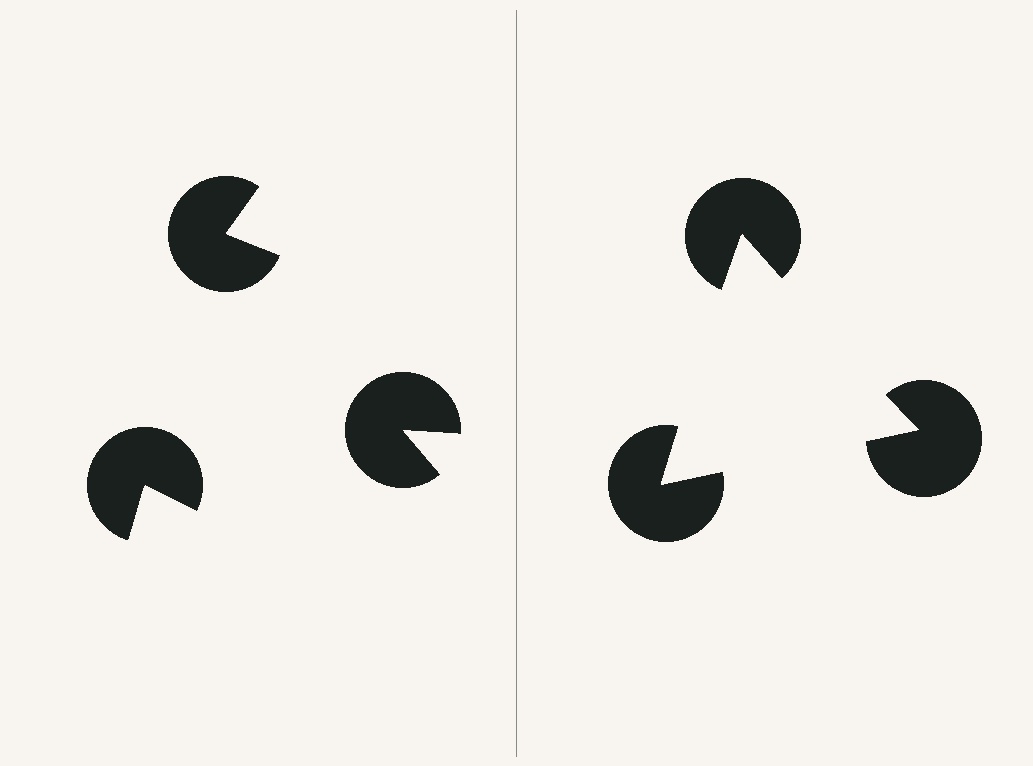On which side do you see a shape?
An illusory triangle appears on the right side. On the left side the wedge cuts are rotated, so no coherent shape forms.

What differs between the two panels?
The pac-man discs are positioned identically on both sides; only the wedge orientations differ. On the right they align to a triangle; on the left they are misaligned.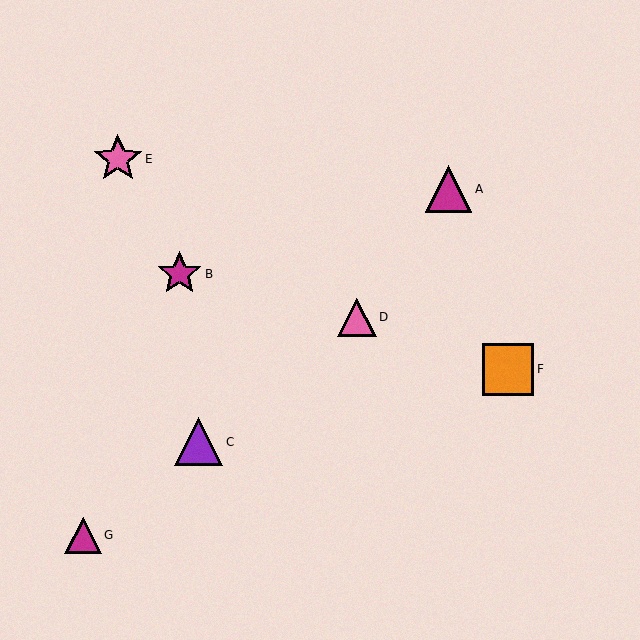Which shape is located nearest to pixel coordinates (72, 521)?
The magenta triangle (labeled G) at (83, 535) is nearest to that location.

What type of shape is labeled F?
Shape F is an orange square.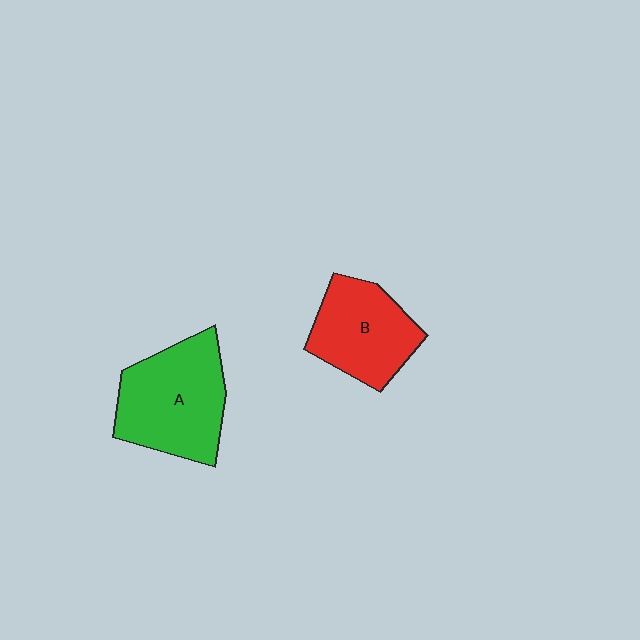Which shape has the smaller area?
Shape B (red).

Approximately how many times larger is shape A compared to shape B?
Approximately 1.3 times.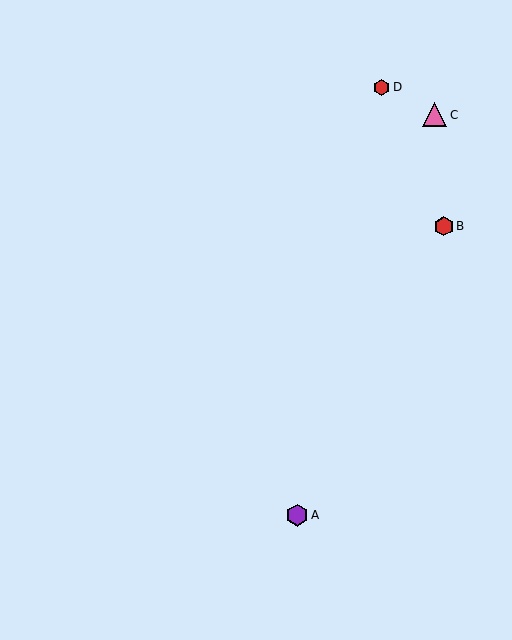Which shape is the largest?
The pink triangle (labeled C) is the largest.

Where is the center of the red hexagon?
The center of the red hexagon is at (381, 87).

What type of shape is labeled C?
Shape C is a pink triangle.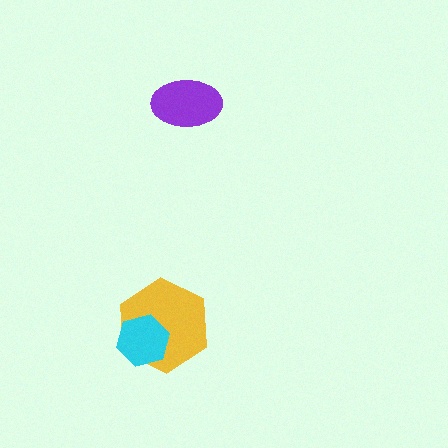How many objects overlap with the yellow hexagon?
1 object overlaps with the yellow hexagon.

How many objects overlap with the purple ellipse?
0 objects overlap with the purple ellipse.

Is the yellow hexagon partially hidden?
Yes, it is partially covered by another shape.